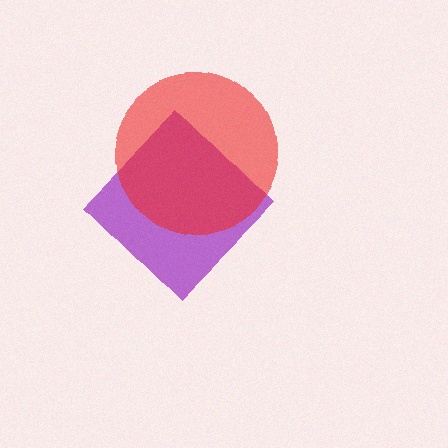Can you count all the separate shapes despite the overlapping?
Yes, there are 2 separate shapes.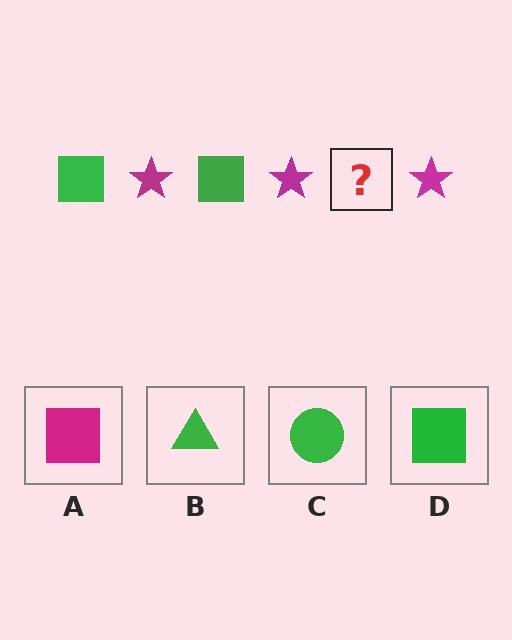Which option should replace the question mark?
Option D.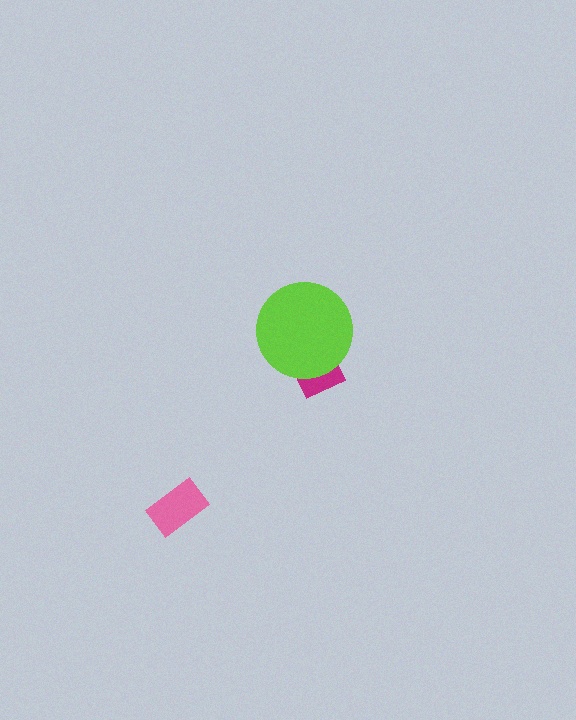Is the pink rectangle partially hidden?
No, no other shape covers it.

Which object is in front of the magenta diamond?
The lime circle is in front of the magenta diamond.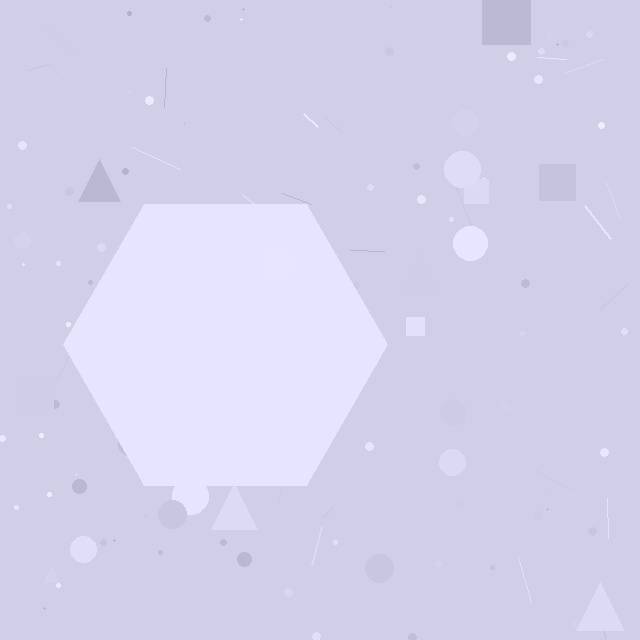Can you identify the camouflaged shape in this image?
The camouflaged shape is a hexagon.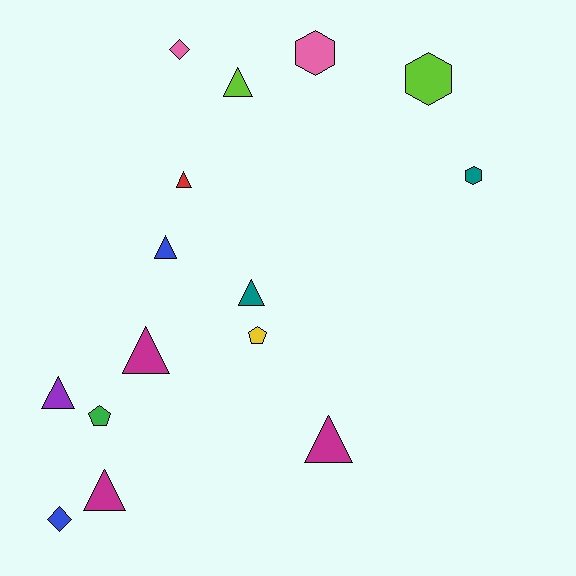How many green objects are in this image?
There is 1 green object.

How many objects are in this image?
There are 15 objects.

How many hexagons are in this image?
There are 3 hexagons.